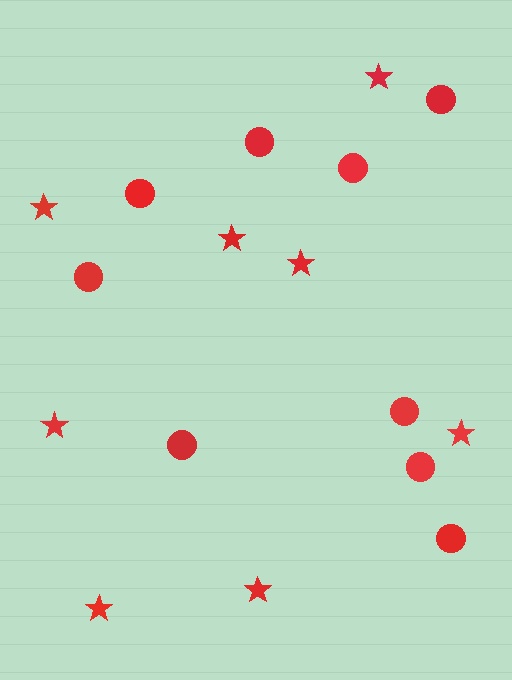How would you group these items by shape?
There are 2 groups: one group of stars (8) and one group of circles (9).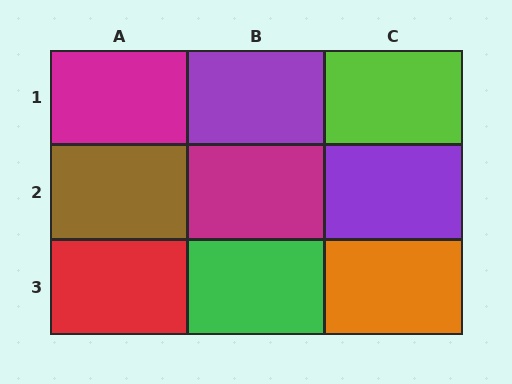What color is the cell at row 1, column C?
Lime.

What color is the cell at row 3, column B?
Green.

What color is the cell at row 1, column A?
Magenta.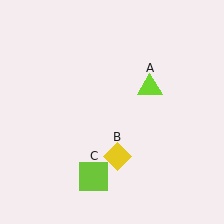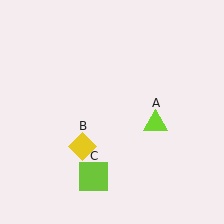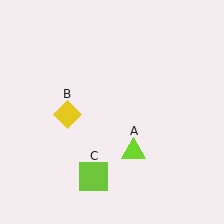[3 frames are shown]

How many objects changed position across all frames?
2 objects changed position: lime triangle (object A), yellow diamond (object B).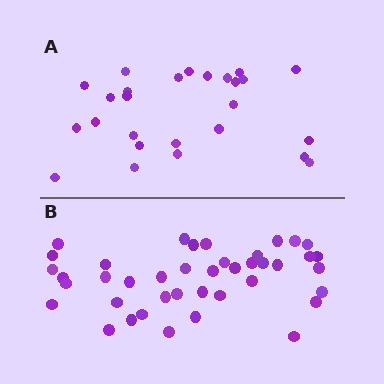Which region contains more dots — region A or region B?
Region B (the bottom region) has more dots.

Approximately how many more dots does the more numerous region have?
Region B has approximately 15 more dots than region A.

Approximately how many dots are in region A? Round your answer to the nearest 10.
About 30 dots. (The exact count is 26, which rounds to 30.)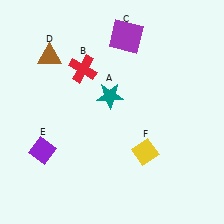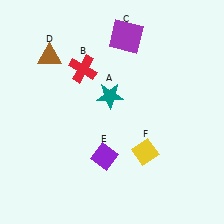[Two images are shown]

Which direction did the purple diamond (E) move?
The purple diamond (E) moved right.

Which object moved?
The purple diamond (E) moved right.